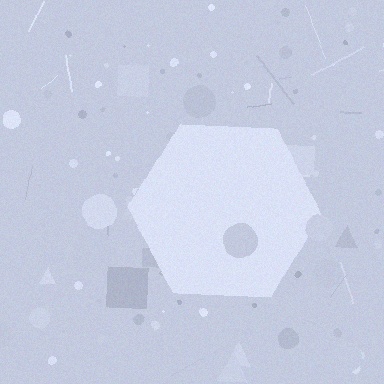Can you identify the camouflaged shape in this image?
The camouflaged shape is a hexagon.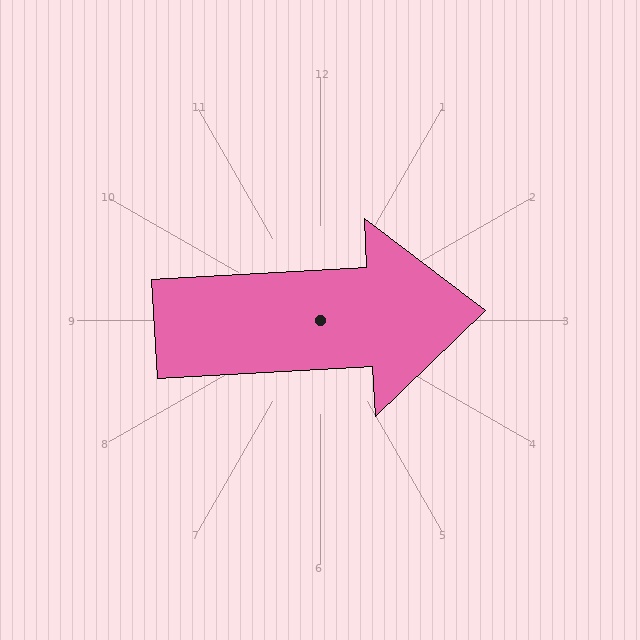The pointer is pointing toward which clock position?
Roughly 3 o'clock.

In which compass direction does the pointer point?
East.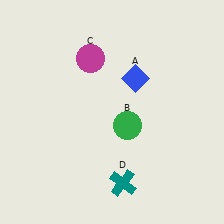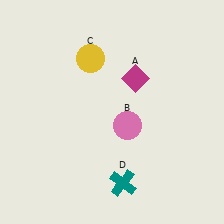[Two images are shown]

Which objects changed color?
A changed from blue to magenta. B changed from green to pink. C changed from magenta to yellow.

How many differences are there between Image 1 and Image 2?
There are 3 differences between the two images.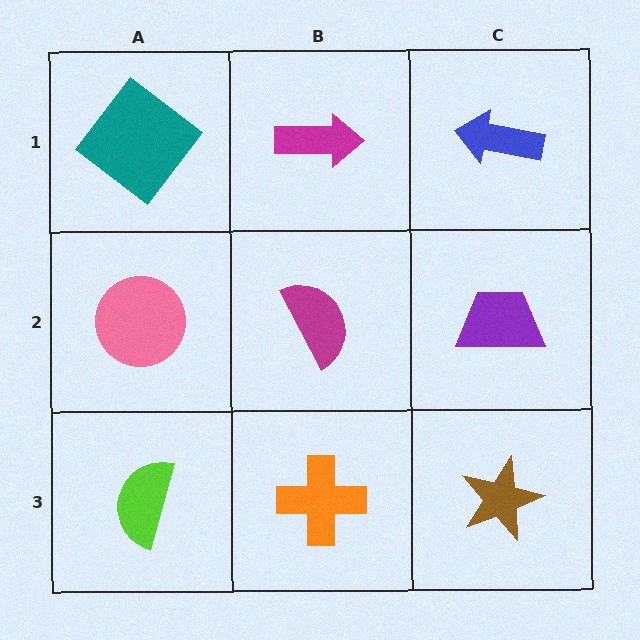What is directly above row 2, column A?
A teal diamond.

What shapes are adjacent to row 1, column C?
A purple trapezoid (row 2, column C), a magenta arrow (row 1, column B).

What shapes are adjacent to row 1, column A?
A pink circle (row 2, column A), a magenta arrow (row 1, column B).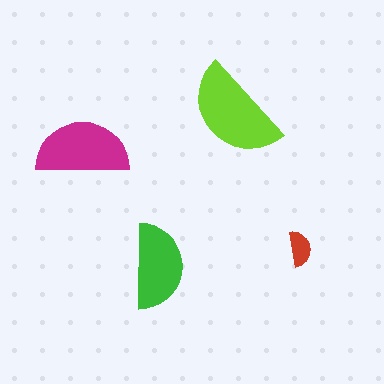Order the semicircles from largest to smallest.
the lime one, the magenta one, the green one, the red one.